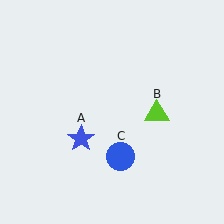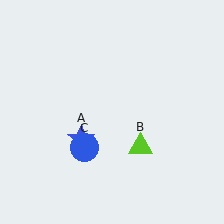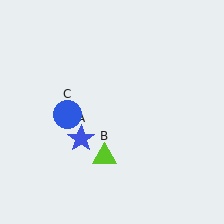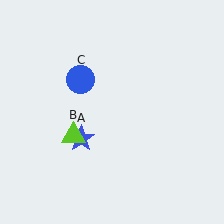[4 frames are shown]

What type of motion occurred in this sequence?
The lime triangle (object B), blue circle (object C) rotated clockwise around the center of the scene.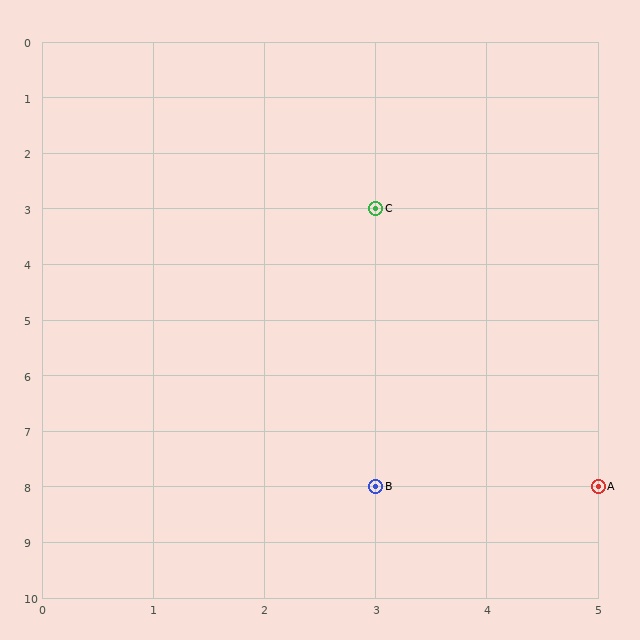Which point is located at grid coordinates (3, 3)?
Point C is at (3, 3).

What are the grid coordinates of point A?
Point A is at grid coordinates (5, 8).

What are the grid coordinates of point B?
Point B is at grid coordinates (3, 8).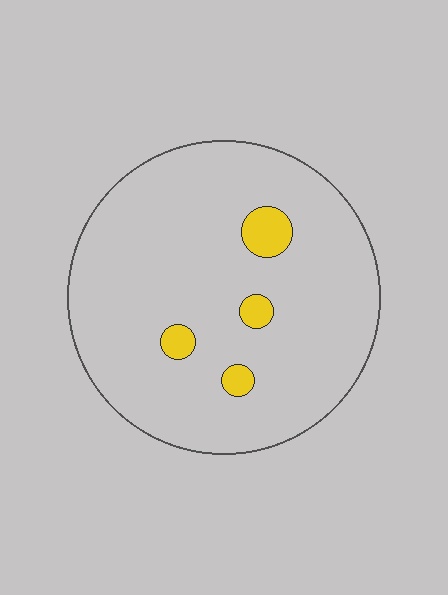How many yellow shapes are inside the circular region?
4.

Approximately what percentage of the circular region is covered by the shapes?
Approximately 5%.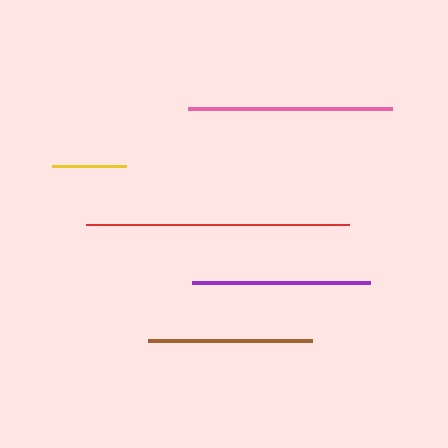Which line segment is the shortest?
The yellow line is the shortest at approximately 74 pixels.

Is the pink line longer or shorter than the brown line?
The pink line is longer than the brown line.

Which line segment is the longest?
The red line is the longest at approximately 263 pixels.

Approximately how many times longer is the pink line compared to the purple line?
The pink line is approximately 1.1 times the length of the purple line.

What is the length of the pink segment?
The pink segment is approximately 204 pixels long.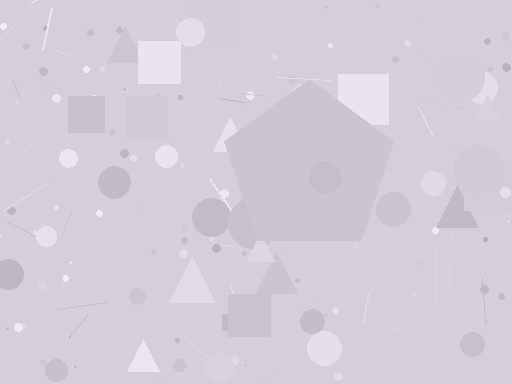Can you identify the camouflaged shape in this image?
The camouflaged shape is a pentagon.